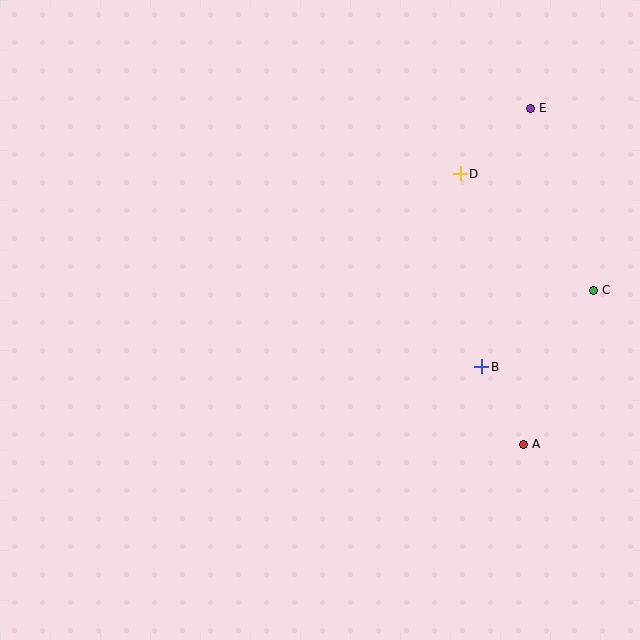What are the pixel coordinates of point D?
Point D is at (460, 174).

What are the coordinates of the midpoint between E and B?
The midpoint between E and B is at (506, 238).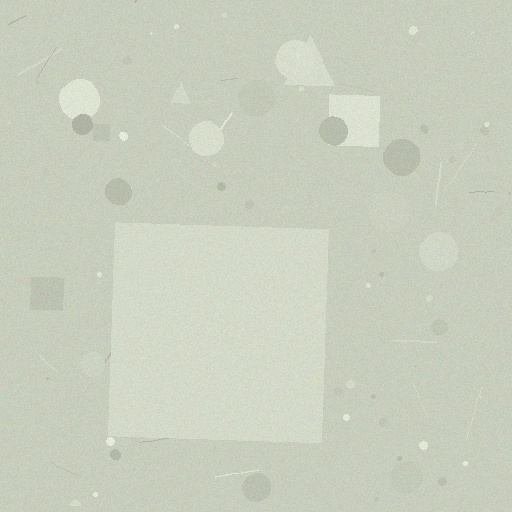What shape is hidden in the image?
A square is hidden in the image.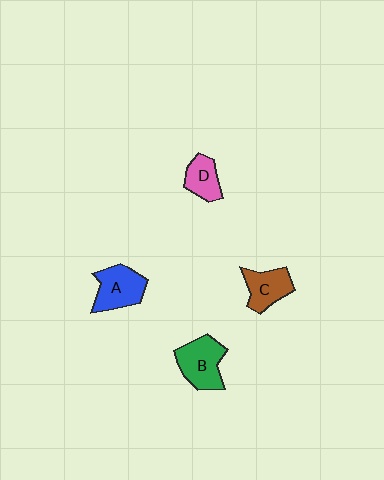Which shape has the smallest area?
Shape D (pink).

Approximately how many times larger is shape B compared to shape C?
Approximately 1.3 times.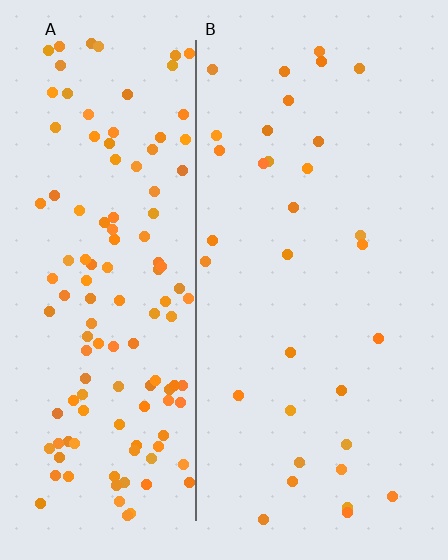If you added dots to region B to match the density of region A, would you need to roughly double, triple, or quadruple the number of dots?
Approximately quadruple.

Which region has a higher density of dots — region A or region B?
A (the left).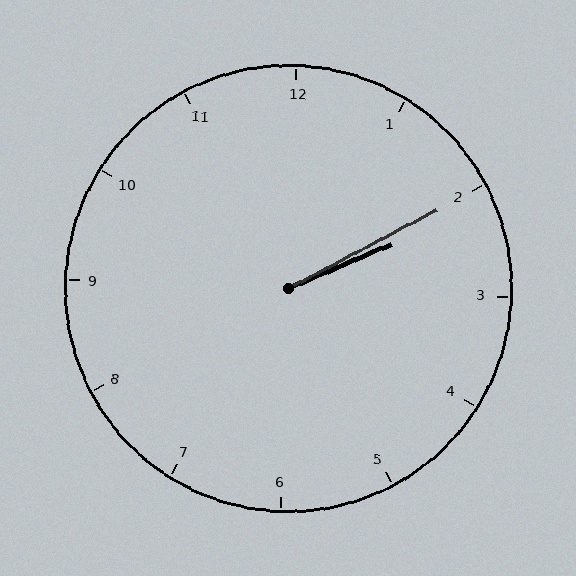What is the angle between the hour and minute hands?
Approximately 5 degrees.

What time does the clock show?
2:10.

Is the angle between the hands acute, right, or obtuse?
It is acute.